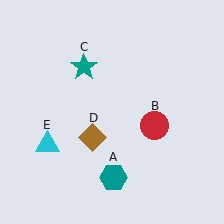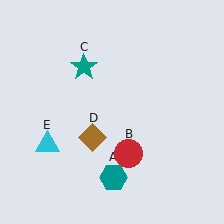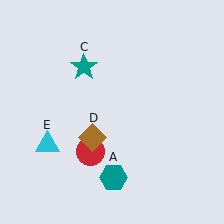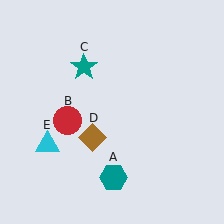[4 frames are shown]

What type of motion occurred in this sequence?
The red circle (object B) rotated clockwise around the center of the scene.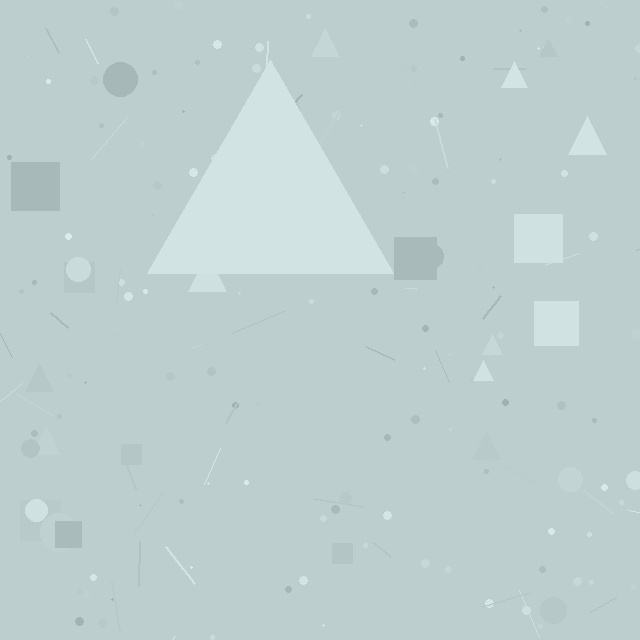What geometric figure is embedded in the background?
A triangle is embedded in the background.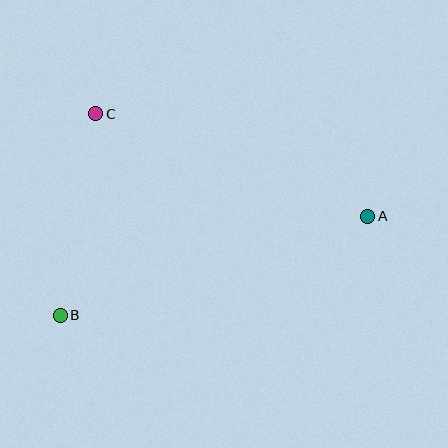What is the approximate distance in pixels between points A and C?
The distance between A and C is approximately 291 pixels.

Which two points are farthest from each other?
Points A and B are farthest from each other.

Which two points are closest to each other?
Points B and C are closest to each other.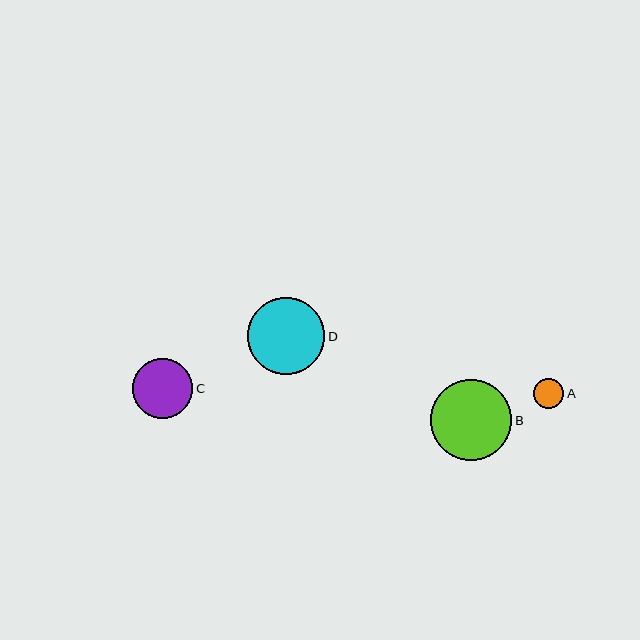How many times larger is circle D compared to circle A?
Circle D is approximately 2.6 times the size of circle A.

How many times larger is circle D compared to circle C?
Circle D is approximately 1.3 times the size of circle C.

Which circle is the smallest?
Circle A is the smallest with a size of approximately 30 pixels.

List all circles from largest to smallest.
From largest to smallest: B, D, C, A.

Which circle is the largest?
Circle B is the largest with a size of approximately 81 pixels.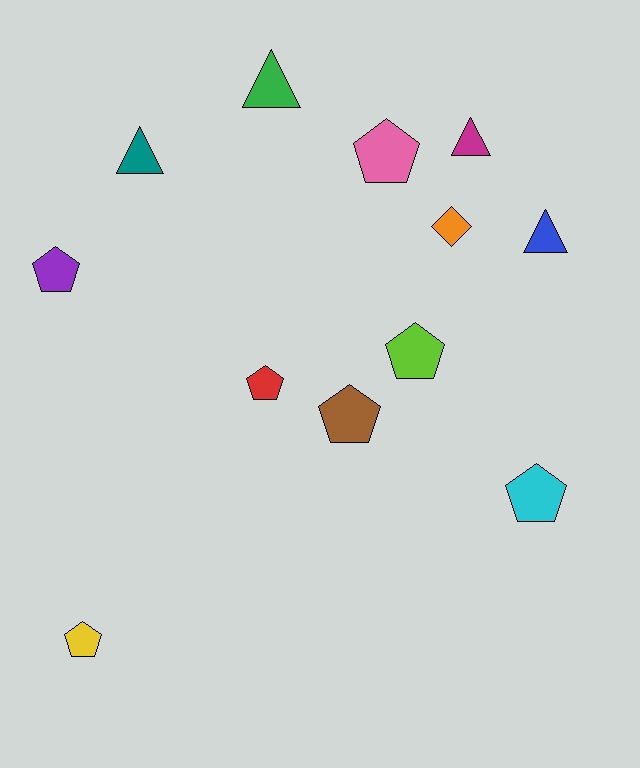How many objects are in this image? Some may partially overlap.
There are 12 objects.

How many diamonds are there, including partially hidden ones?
There is 1 diamond.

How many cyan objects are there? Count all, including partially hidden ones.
There is 1 cyan object.